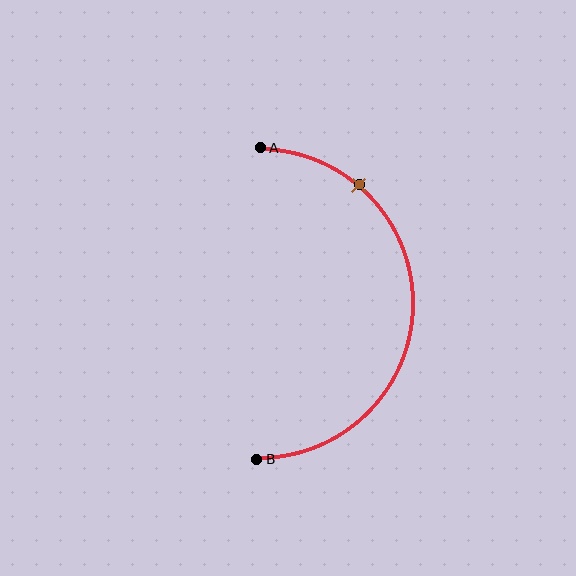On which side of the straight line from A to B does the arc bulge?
The arc bulges to the right of the straight line connecting A and B.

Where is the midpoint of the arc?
The arc midpoint is the point on the curve farthest from the straight line joining A and B. It sits to the right of that line.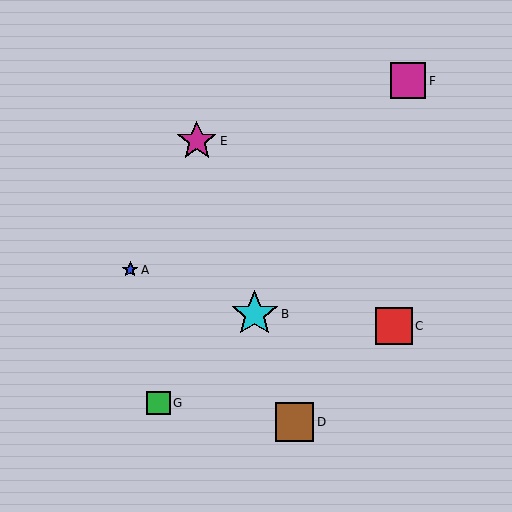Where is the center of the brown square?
The center of the brown square is at (294, 422).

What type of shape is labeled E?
Shape E is a magenta star.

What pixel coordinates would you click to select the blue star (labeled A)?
Click at (130, 270) to select the blue star A.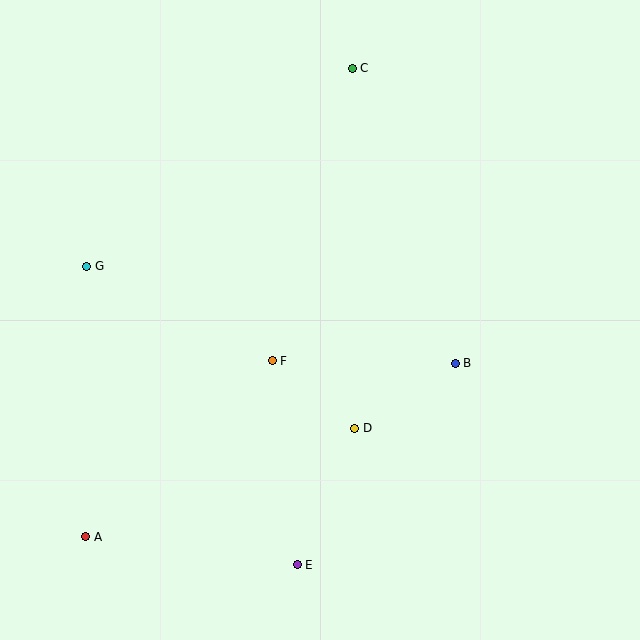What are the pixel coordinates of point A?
Point A is at (86, 536).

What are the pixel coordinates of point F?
Point F is at (272, 361).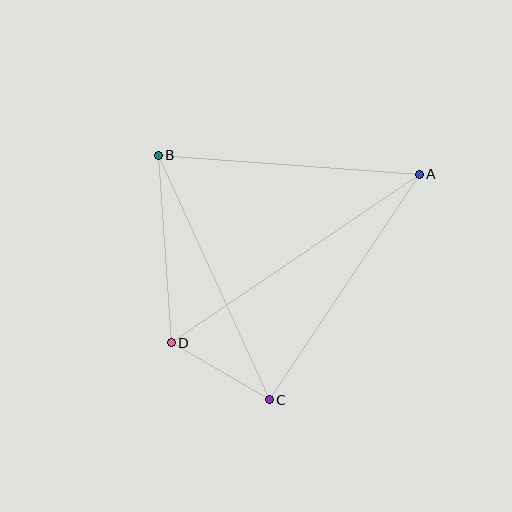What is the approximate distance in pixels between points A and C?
The distance between A and C is approximately 271 pixels.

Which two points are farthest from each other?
Points A and D are farthest from each other.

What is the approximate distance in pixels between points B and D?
The distance between B and D is approximately 188 pixels.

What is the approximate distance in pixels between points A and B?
The distance between A and B is approximately 262 pixels.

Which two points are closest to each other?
Points C and D are closest to each other.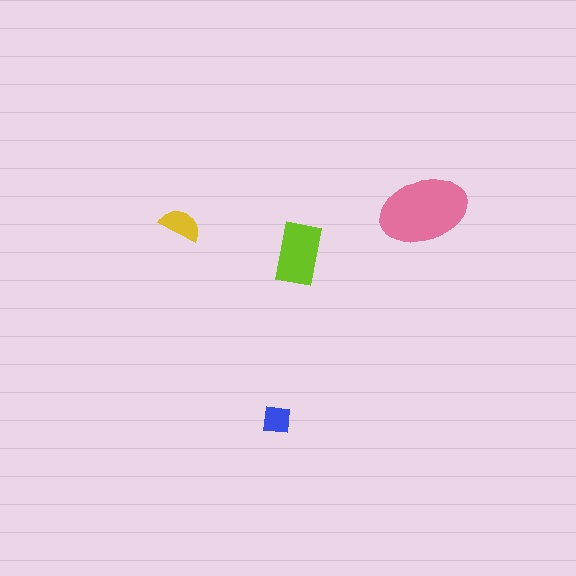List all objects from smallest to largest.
The blue square, the yellow semicircle, the lime rectangle, the pink ellipse.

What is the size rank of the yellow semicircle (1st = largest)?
3rd.